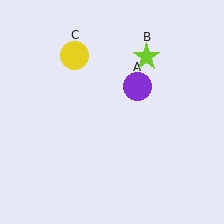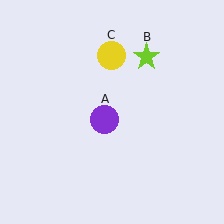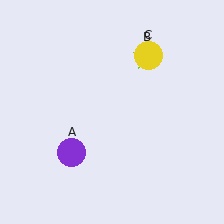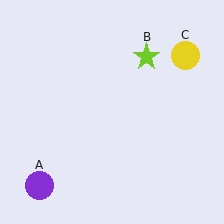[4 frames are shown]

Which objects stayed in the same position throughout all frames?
Lime star (object B) remained stationary.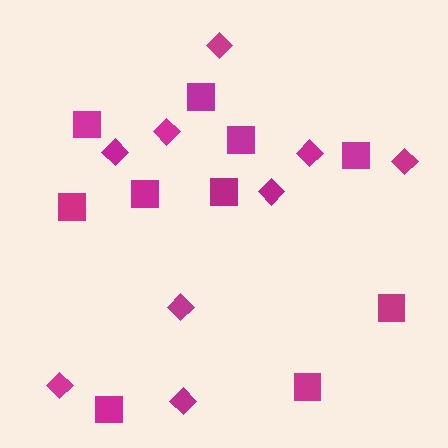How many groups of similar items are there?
There are 2 groups: one group of squares (10) and one group of diamonds (9).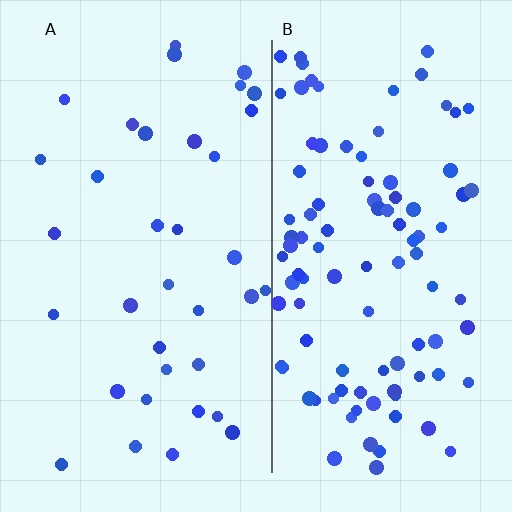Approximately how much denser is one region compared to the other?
Approximately 2.8× — region B over region A.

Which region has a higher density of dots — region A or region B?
B (the right).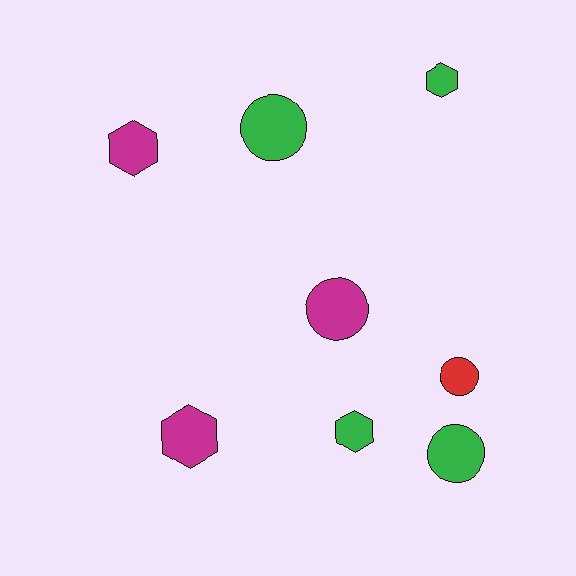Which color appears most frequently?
Green, with 4 objects.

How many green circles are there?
There are 2 green circles.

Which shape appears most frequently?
Circle, with 4 objects.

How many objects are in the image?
There are 8 objects.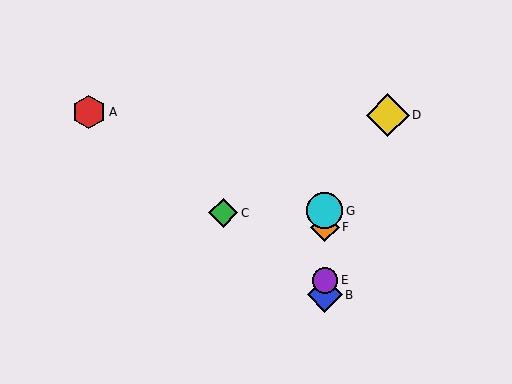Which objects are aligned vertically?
Objects B, E, F, G are aligned vertically.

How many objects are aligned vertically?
4 objects (B, E, F, G) are aligned vertically.